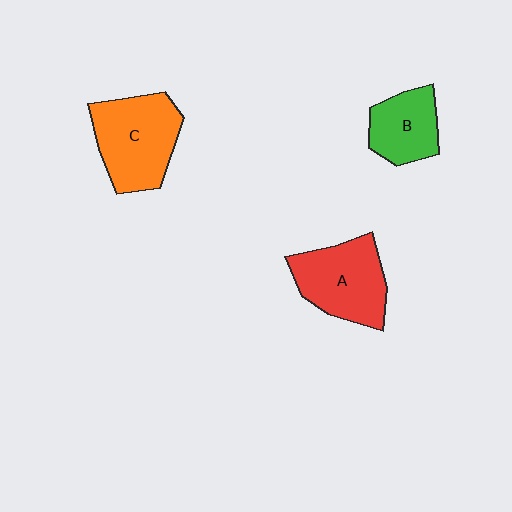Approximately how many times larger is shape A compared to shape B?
Approximately 1.4 times.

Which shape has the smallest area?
Shape B (green).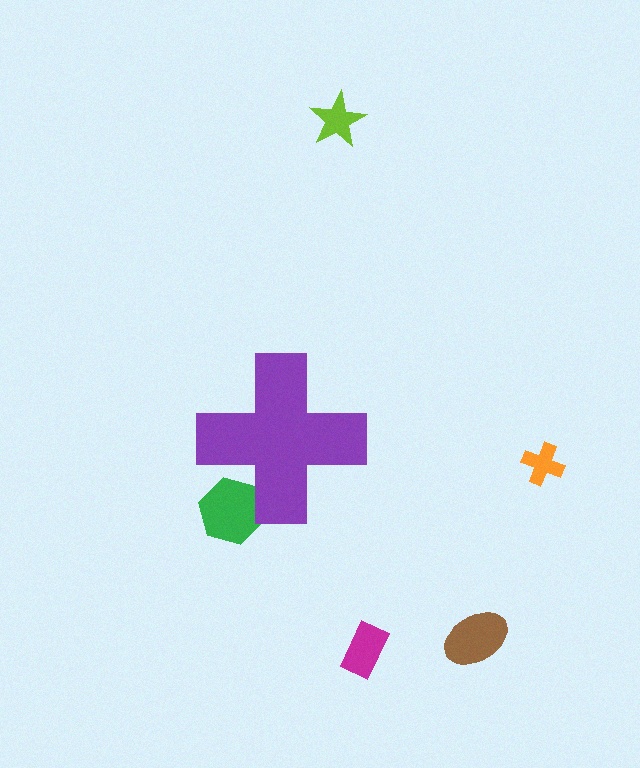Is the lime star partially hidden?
No, the lime star is fully visible.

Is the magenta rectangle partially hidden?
No, the magenta rectangle is fully visible.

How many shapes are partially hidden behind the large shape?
1 shape is partially hidden.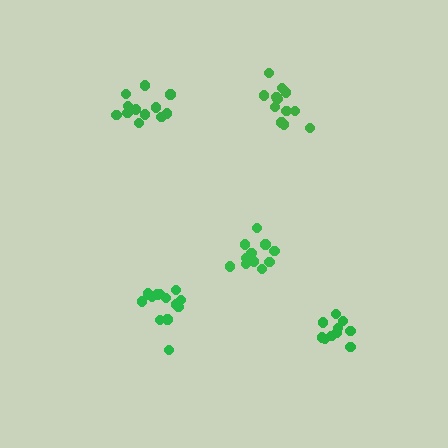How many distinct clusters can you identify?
There are 5 distinct clusters.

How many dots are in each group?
Group 1: 10 dots, Group 2: 11 dots, Group 3: 12 dots, Group 4: 14 dots, Group 5: 12 dots (59 total).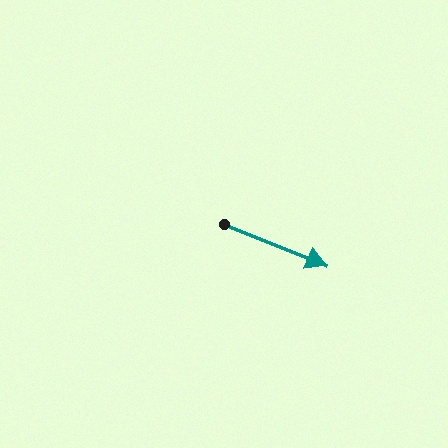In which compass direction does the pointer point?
East.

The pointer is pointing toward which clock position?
Roughly 4 o'clock.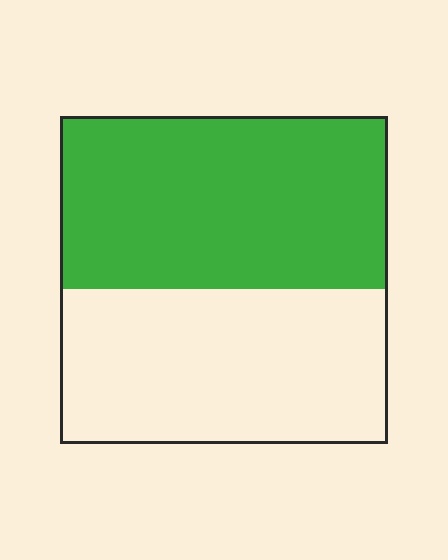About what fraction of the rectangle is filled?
About one half (1/2).